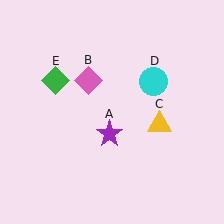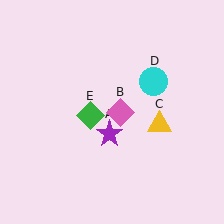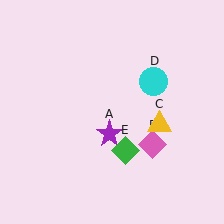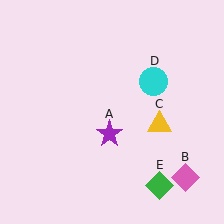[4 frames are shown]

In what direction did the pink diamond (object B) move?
The pink diamond (object B) moved down and to the right.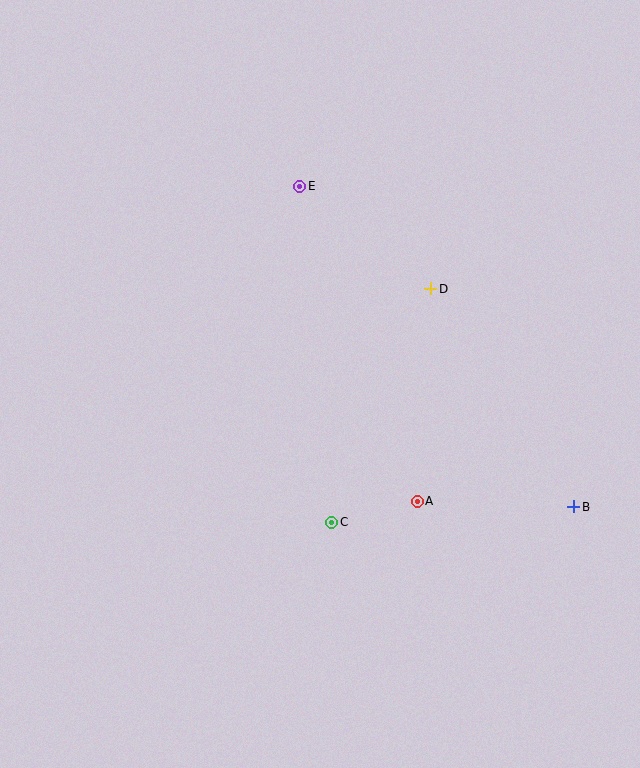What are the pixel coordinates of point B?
Point B is at (574, 506).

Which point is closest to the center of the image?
Point C at (332, 522) is closest to the center.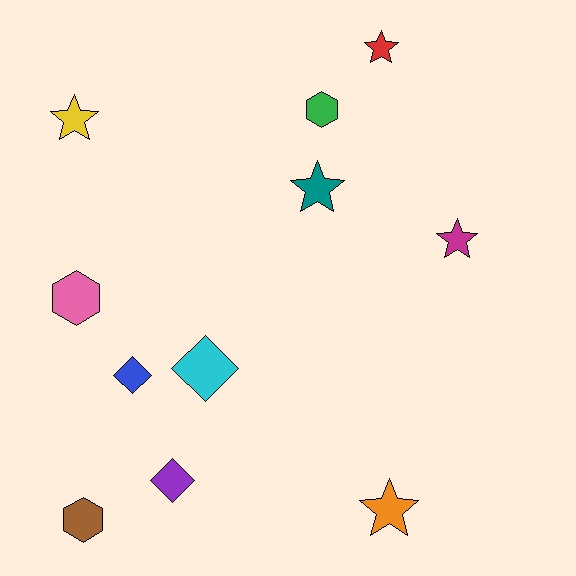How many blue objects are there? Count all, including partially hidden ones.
There is 1 blue object.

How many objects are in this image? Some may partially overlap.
There are 11 objects.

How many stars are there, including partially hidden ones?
There are 5 stars.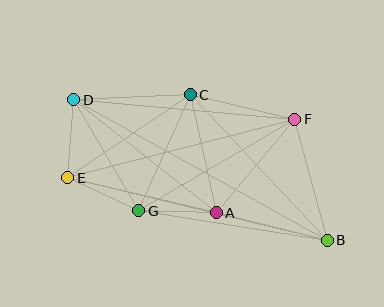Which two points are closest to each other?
Points A and G are closest to each other.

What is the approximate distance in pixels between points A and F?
The distance between A and F is approximately 122 pixels.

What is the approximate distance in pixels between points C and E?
The distance between C and E is approximately 148 pixels.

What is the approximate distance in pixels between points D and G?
The distance between D and G is approximately 128 pixels.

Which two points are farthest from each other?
Points B and D are farthest from each other.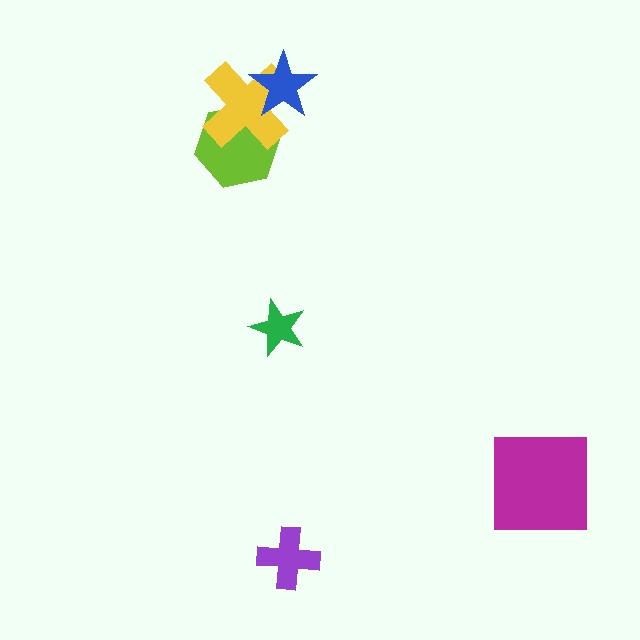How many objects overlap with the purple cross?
0 objects overlap with the purple cross.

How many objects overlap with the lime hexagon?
1 object overlaps with the lime hexagon.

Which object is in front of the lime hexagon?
The yellow cross is in front of the lime hexagon.